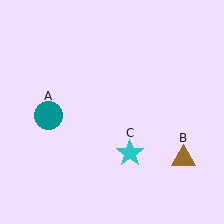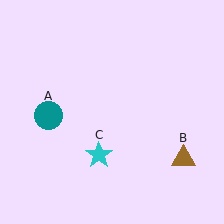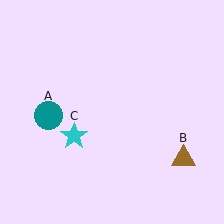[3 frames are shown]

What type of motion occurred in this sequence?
The cyan star (object C) rotated clockwise around the center of the scene.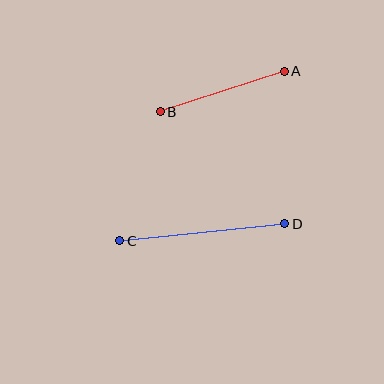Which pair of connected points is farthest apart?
Points C and D are farthest apart.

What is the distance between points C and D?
The distance is approximately 166 pixels.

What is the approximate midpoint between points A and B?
The midpoint is at approximately (222, 91) pixels.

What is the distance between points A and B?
The distance is approximately 131 pixels.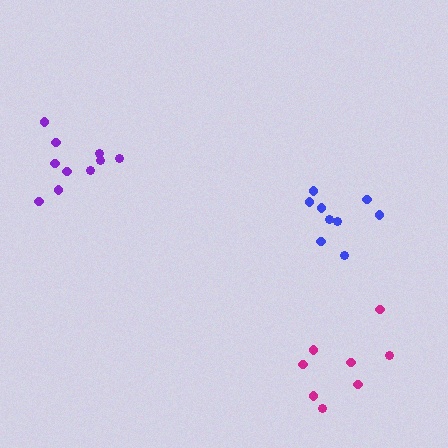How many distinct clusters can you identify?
There are 3 distinct clusters.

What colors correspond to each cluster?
The clusters are colored: purple, blue, magenta.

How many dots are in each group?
Group 1: 10 dots, Group 2: 9 dots, Group 3: 8 dots (27 total).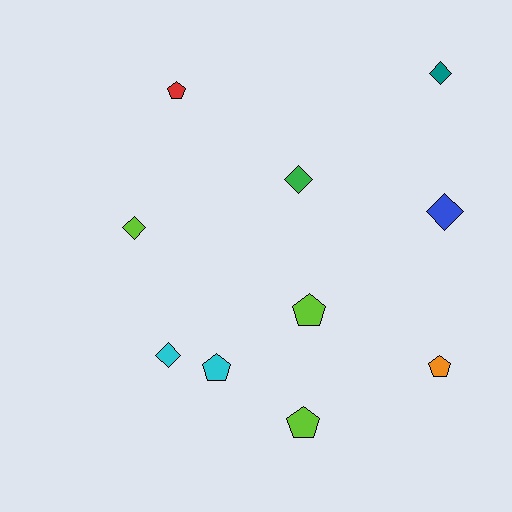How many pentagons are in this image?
There are 5 pentagons.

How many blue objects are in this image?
There is 1 blue object.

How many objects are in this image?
There are 10 objects.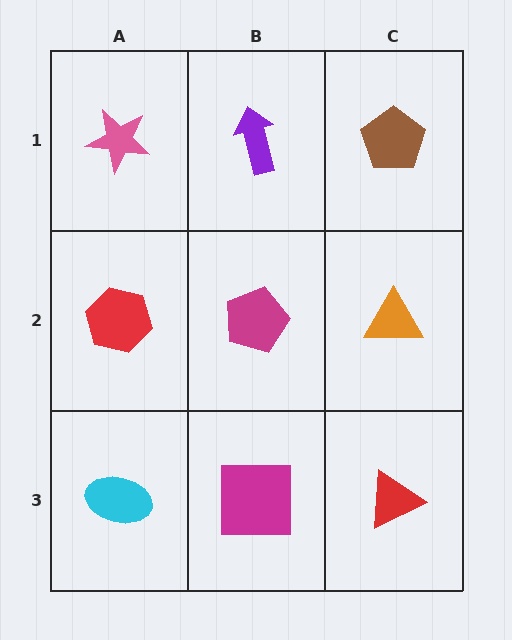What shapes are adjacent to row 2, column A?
A pink star (row 1, column A), a cyan ellipse (row 3, column A), a magenta pentagon (row 2, column B).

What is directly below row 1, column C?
An orange triangle.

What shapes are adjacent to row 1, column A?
A red hexagon (row 2, column A), a purple arrow (row 1, column B).